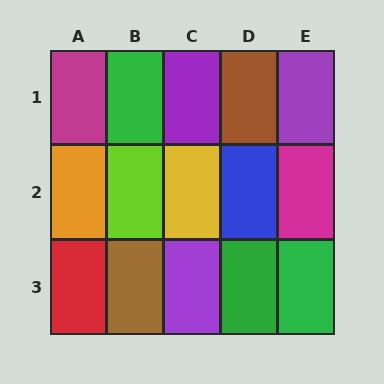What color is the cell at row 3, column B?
Brown.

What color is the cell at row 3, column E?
Green.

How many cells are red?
1 cell is red.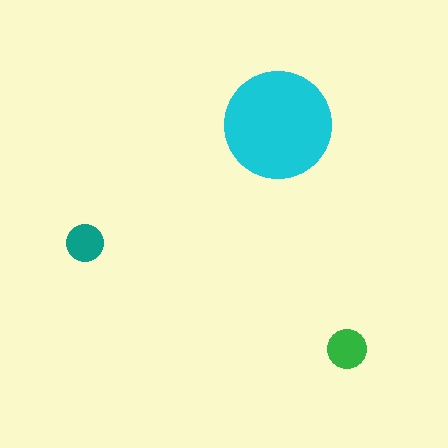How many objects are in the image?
There are 3 objects in the image.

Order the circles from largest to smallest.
the cyan one, the green one, the teal one.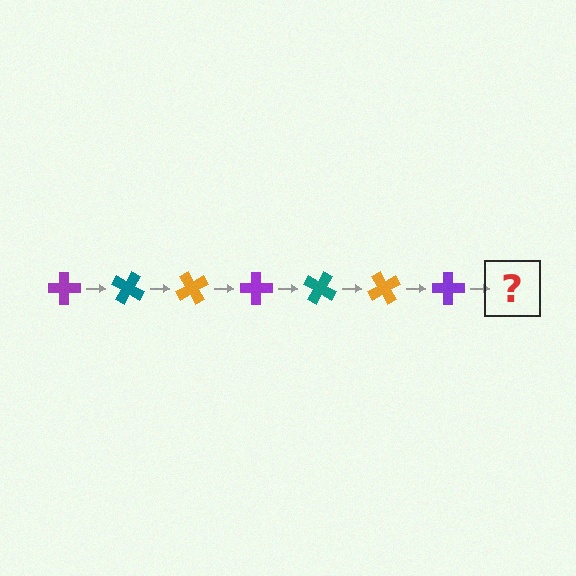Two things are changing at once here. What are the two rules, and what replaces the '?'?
The two rules are that it rotates 30 degrees each step and the color cycles through purple, teal, and orange. The '?' should be a teal cross, rotated 210 degrees from the start.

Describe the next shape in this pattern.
It should be a teal cross, rotated 210 degrees from the start.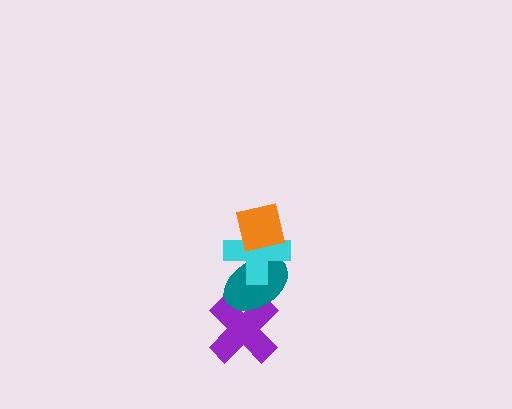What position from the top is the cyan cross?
The cyan cross is 2nd from the top.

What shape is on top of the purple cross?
The teal ellipse is on top of the purple cross.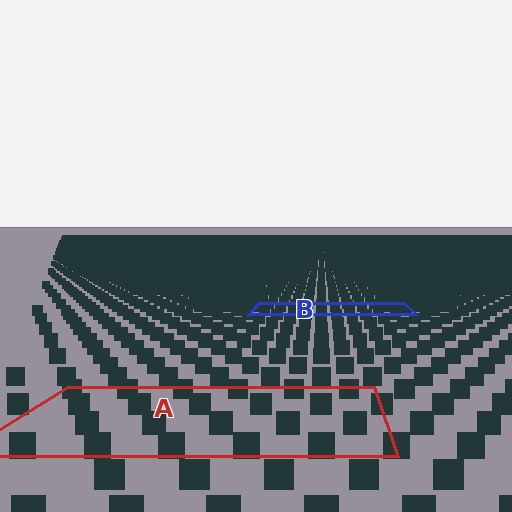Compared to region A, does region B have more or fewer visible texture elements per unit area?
Region B has more texture elements per unit area — they are packed more densely because it is farther away.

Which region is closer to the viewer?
Region A is closer. The texture elements there are larger and more spread out.